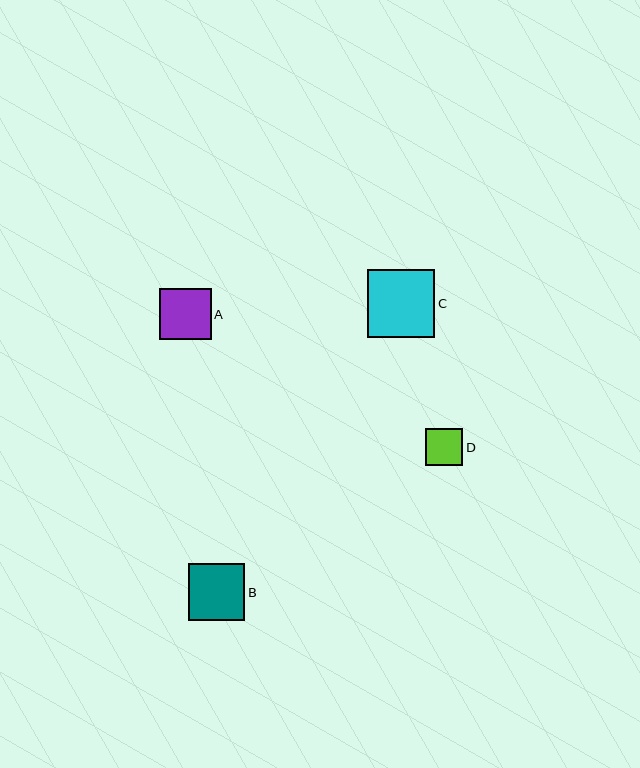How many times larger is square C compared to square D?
Square C is approximately 1.8 times the size of square D.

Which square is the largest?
Square C is the largest with a size of approximately 68 pixels.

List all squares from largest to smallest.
From largest to smallest: C, B, A, D.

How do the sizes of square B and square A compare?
Square B and square A are approximately the same size.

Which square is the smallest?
Square D is the smallest with a size of approximately 37 pixels.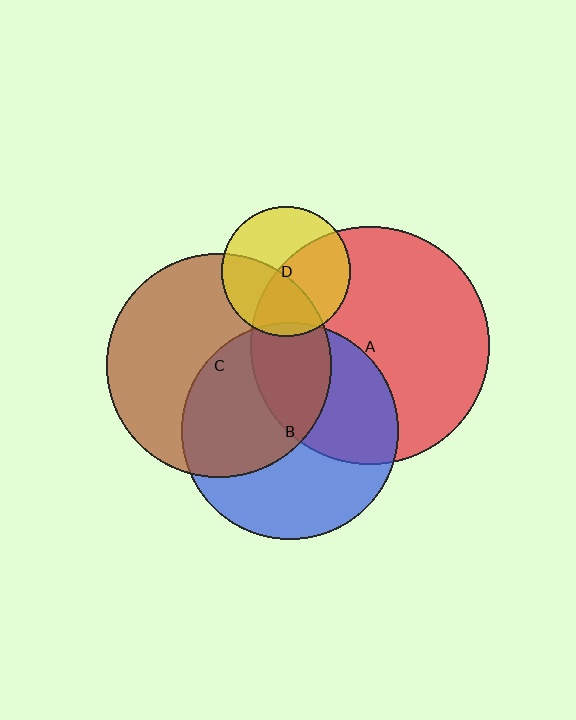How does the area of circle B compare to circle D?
Approximately 2.8 times.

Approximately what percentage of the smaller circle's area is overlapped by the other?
Approximately 40%.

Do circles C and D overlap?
Yes.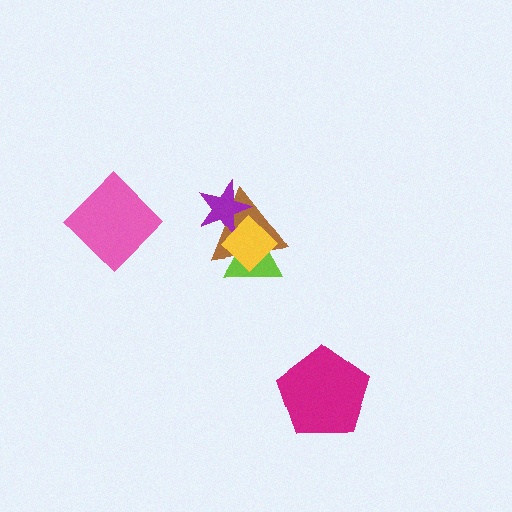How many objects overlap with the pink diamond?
0 objects overlap with the pink diamond.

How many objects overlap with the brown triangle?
3 objects overlap with the brown triangle.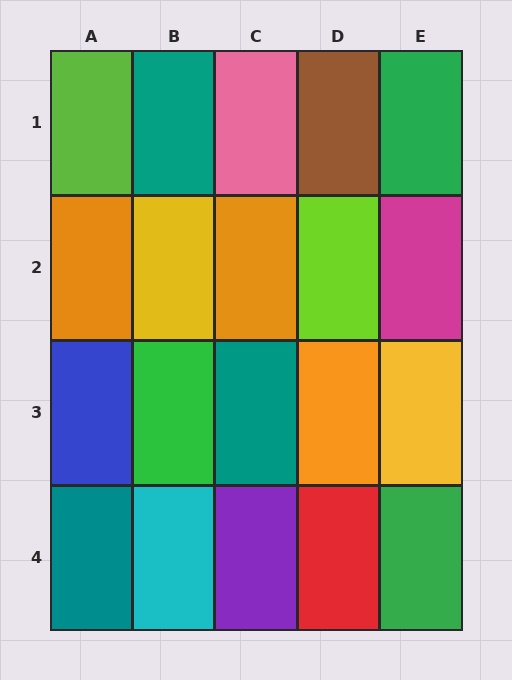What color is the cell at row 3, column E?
Yellow.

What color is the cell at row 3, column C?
Teal.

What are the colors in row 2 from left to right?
Orange, yellow, orange, lime, magenta.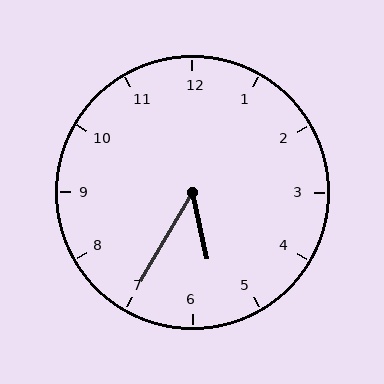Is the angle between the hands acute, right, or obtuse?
It is acute.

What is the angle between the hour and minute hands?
Approximately 42 degrees.